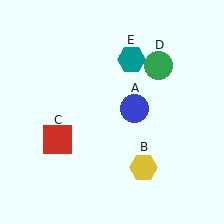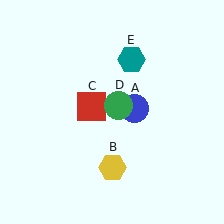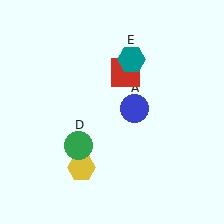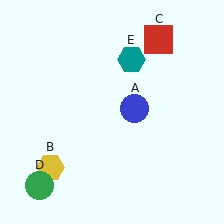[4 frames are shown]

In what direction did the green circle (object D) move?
The green circle (object D) moved down and to the left.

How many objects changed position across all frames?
3 objects changed position: yellow hexagon (object B), red square (object C), green circle (object D).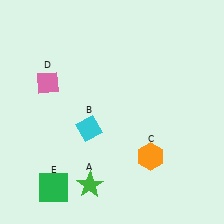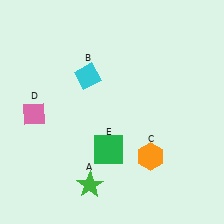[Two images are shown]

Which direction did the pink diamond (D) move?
The pink diamond (D) moved down.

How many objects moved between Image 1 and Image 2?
3 objects moved between the two images.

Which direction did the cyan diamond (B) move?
The cyan diamond (B) moved up.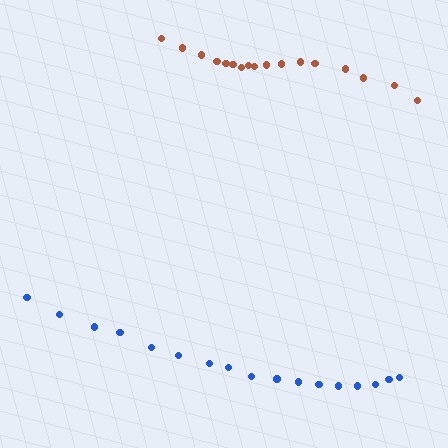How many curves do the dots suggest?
There are 2 distinct paths.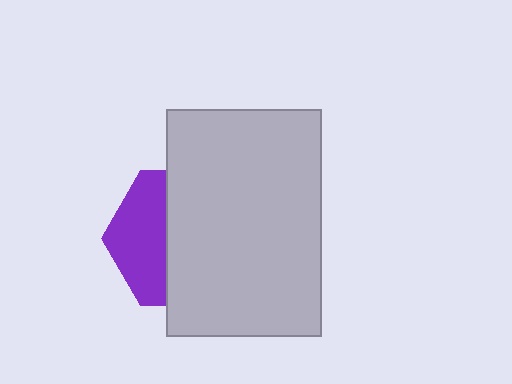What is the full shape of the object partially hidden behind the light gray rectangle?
The partially hidden object is a purple hexagon.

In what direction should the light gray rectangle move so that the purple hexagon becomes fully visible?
The light gray rectangle should move right. That is the shortest direction to clear the overlap and leave the purple hexagon fully visible.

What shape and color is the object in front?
The object in front is a light gray rectangle.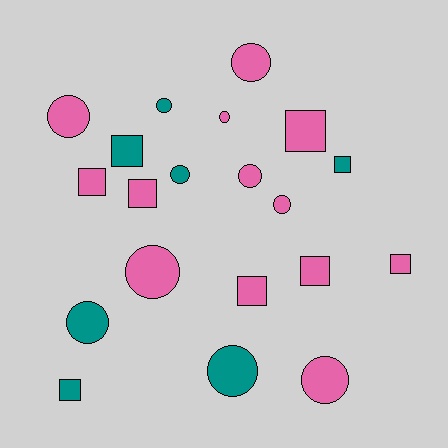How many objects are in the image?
There are 20 objects.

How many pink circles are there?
There are 7 pink circles.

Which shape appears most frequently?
Circle, with 11 objects.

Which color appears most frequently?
Pink, with 13 objects.